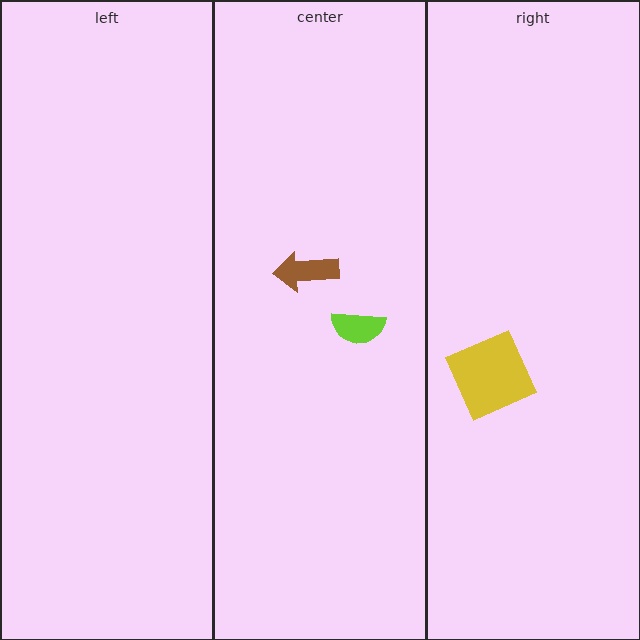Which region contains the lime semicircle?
The center region.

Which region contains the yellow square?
The right region.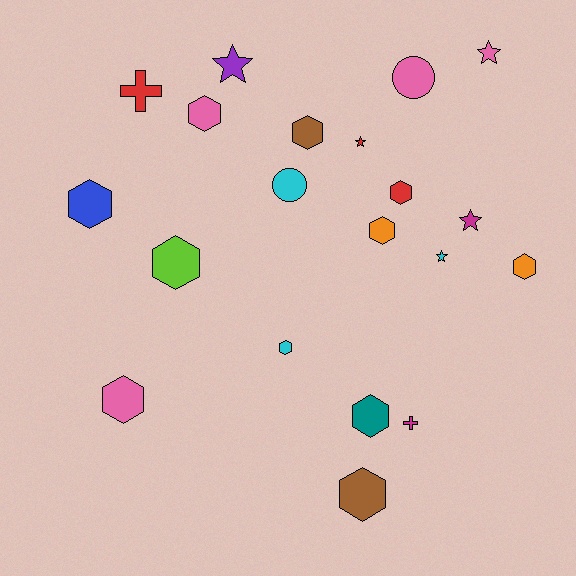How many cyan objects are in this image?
There are 3 cyan objects.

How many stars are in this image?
There are 5 stars.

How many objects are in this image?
There are 20 objects.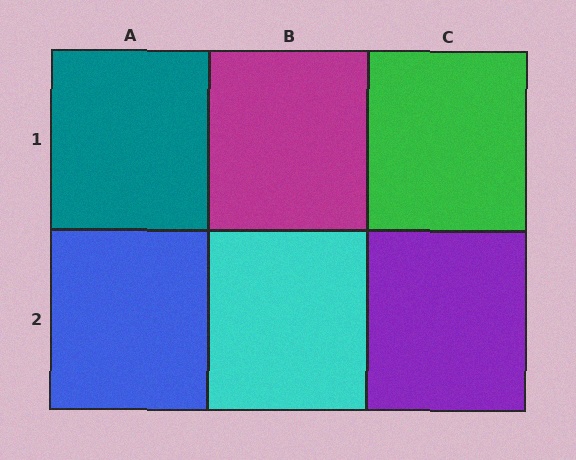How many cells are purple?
1 cell is purple.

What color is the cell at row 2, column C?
Purple.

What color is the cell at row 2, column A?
Blue.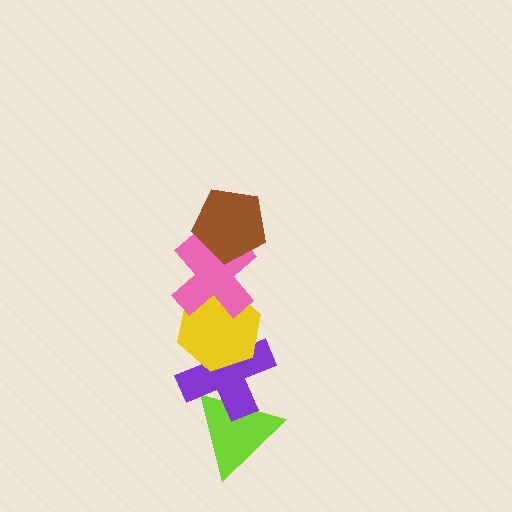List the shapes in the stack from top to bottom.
From top to bottom: the brown pentagon, the pink cross, the yellow hexagon, the purple cross, the lime triangle.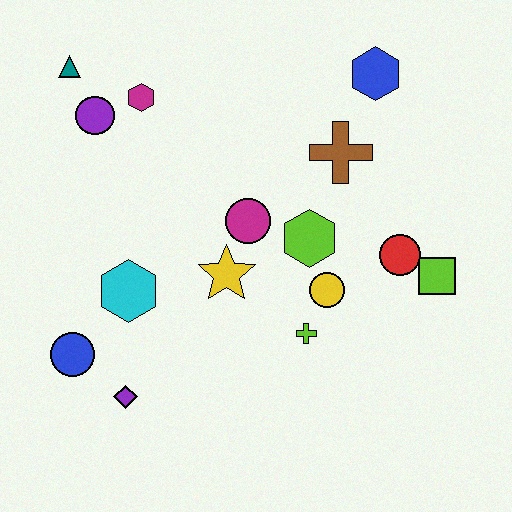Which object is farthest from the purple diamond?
The blue hexagon is farthest from the purple diamond.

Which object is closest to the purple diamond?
The blue circle is closest to the purple diamond.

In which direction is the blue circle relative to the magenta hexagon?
The blue circle is below the magenta hexagon.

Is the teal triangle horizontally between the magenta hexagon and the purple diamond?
No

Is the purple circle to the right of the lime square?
No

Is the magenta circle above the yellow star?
Yes